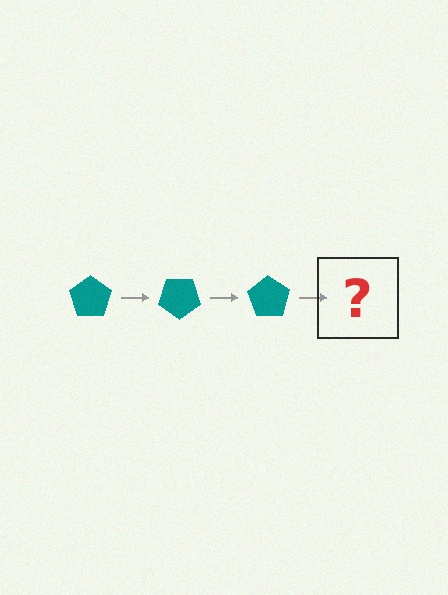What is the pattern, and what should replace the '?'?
The pattern is that the pentagon rotates 35 degrees each step. The '?' should be a teal pentagon rotated 105 degrees.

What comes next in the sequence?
The next element should be a teal pentagon rotated 105 degrees.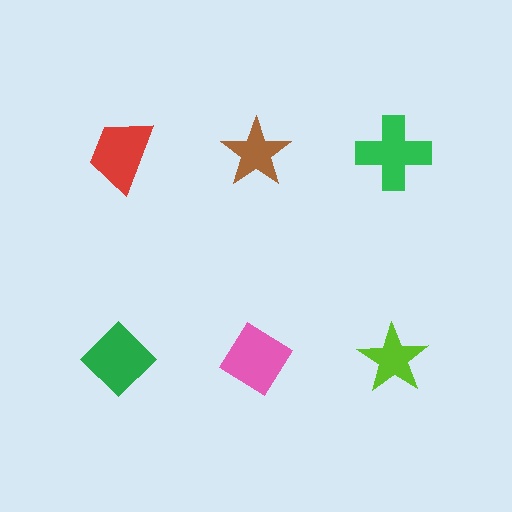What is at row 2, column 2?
A pink diamond.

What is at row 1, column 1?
A red trapezoid.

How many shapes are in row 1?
3 shapes.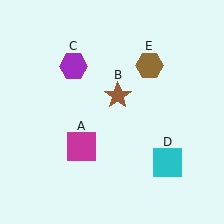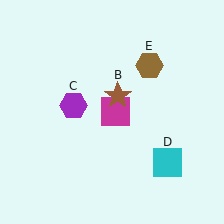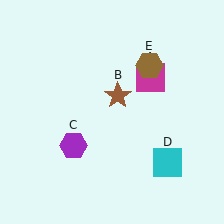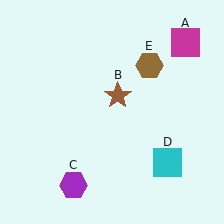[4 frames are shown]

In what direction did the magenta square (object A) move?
The magenta square (object A) moved up and to the right.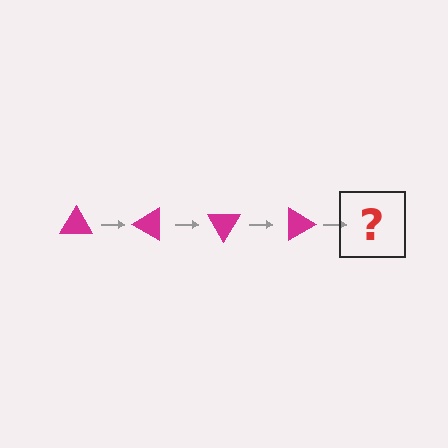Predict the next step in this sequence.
The next step is a magenta triangle rotated 120 degrees.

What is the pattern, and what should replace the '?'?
The pattern is that the triangle rotates 30 degrees each step. The '?' should be a magenta triangle rotated 120 degrees.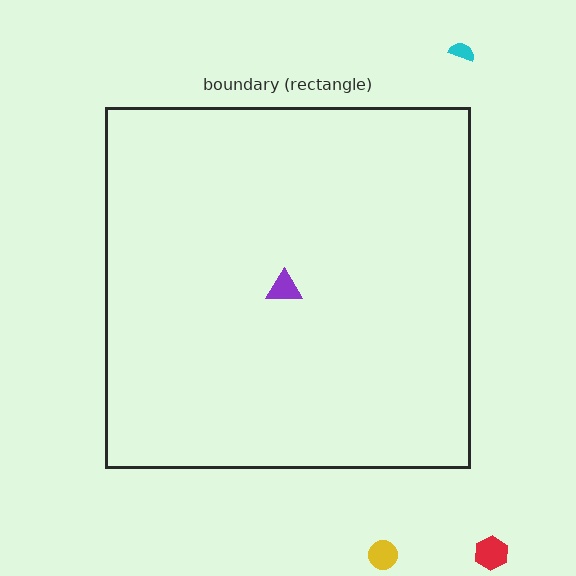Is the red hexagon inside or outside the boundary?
Outside.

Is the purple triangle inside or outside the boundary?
Inside.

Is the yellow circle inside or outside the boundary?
Outside.